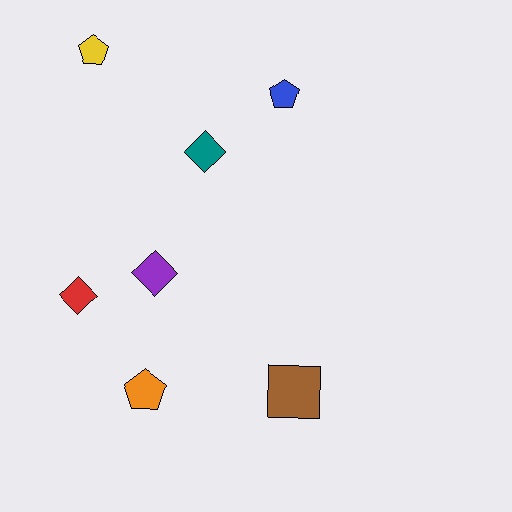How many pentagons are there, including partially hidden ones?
There are 3 pentagons.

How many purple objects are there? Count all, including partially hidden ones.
There is 1 purple object.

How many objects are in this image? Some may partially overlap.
There are 7 objects.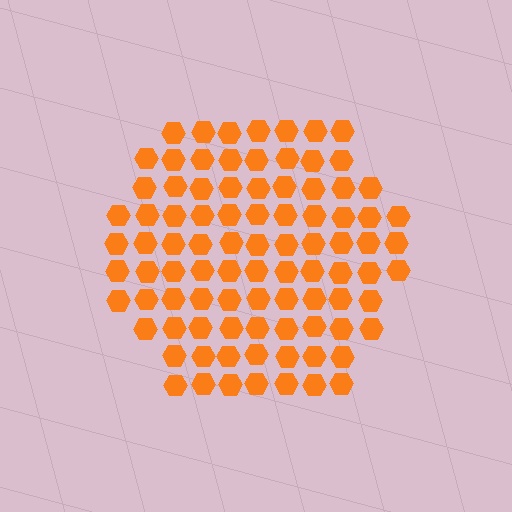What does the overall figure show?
The overall figure shows a hexagon.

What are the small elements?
The small elements are hexagons.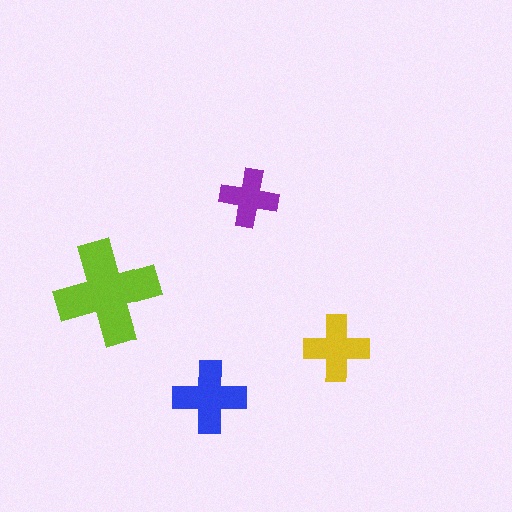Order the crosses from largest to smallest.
the lime one, the blue one, the yellow one, the purple one.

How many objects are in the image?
There are 4 objects in the image.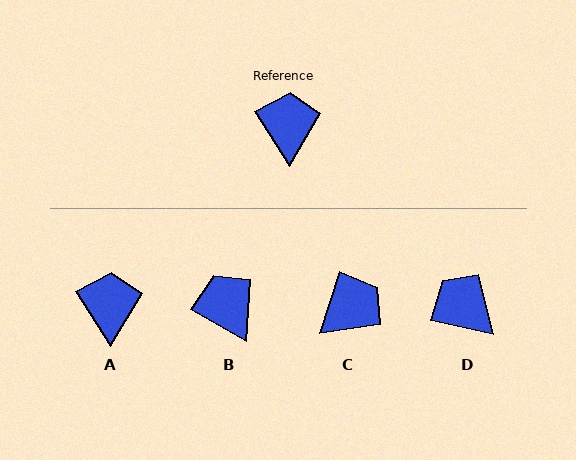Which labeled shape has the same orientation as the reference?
A.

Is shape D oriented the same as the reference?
No, it is off by about 44 degrees.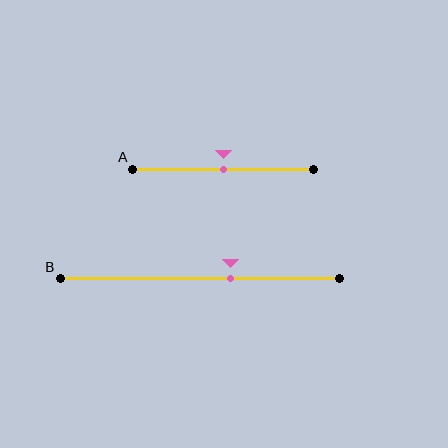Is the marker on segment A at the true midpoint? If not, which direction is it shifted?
Yes, the marker on segment A is at the true midpoint.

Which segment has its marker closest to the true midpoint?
Segment A has its marker closest to the true midpoint.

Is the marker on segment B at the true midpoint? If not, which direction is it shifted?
No, the marker on segment B is shifted to the right by about 11% of the segment length.